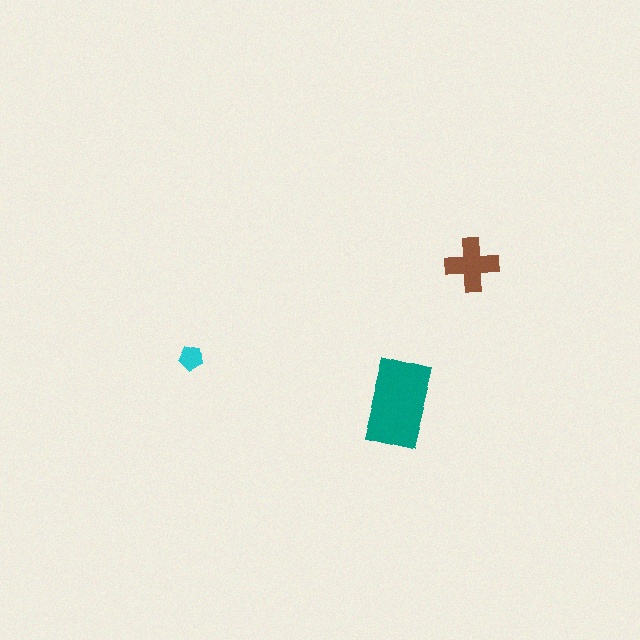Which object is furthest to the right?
The brown cross is rightmost.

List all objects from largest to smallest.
The teal rectangle, the brown cross, the cyan pentagon.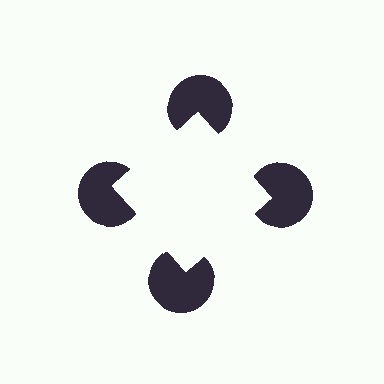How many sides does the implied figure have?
4 sides.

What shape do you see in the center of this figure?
An illusory square — its edges are inferred from the aligned wedge cuts in the pac-man discs, not physically drawn.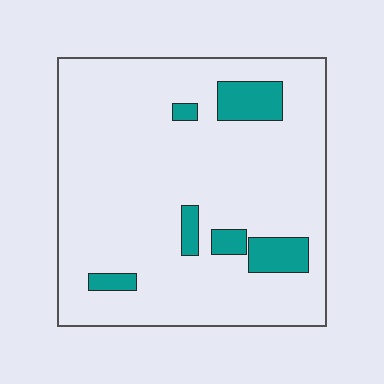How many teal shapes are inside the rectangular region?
6.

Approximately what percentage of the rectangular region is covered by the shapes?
Approximately 10%.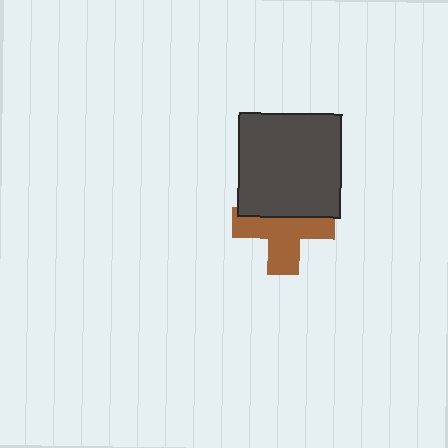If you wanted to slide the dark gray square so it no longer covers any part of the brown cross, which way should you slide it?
Slide it up — that is the most direct way to separate the two shapes.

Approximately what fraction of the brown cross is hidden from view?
Roughly 39% of the brown cross is hidden behind the dark gray square.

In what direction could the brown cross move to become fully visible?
The brown cross could move down. That would shift it out from behind the dark gray square entirely.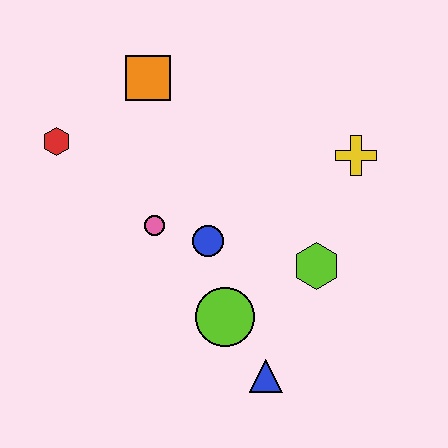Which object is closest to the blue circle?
The pink circle is closest to the blue circle.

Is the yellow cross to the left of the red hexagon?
No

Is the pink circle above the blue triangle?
Yes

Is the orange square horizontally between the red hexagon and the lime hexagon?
Yes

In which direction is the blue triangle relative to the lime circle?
The blue triangle is below the lime circle.